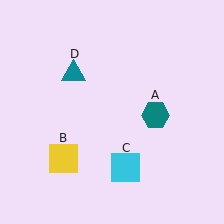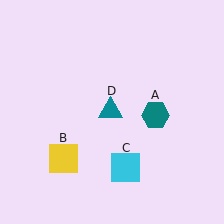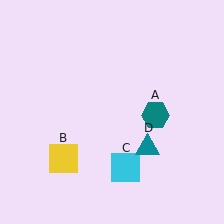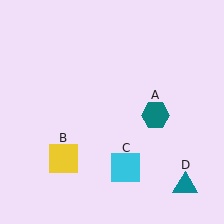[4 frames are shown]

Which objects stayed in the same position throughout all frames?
Teal hexagon (object A) and yellow square (object B) and cyan square (object C) remained stationary.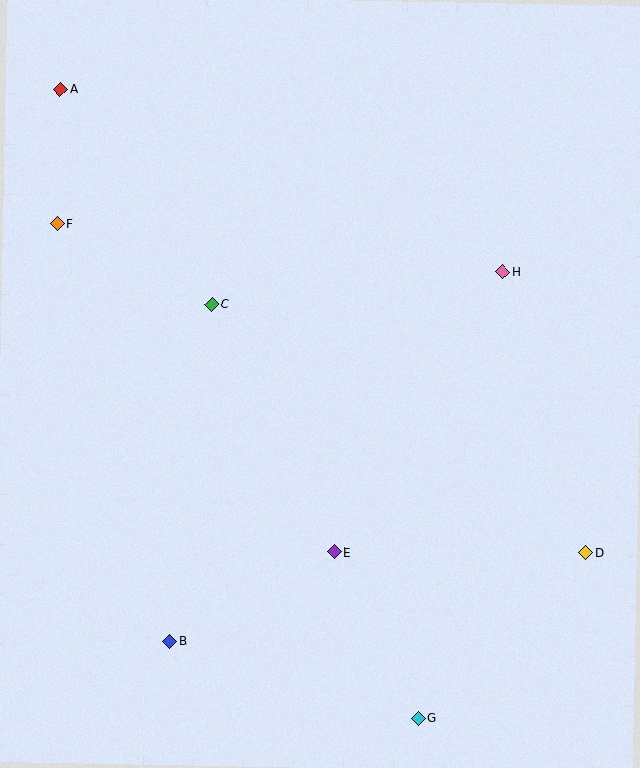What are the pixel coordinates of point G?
Point G is at (418, 718).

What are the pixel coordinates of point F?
Point F is at (57, 224).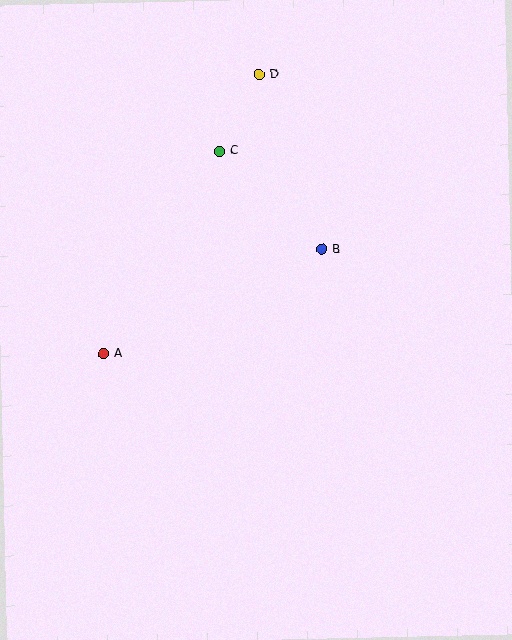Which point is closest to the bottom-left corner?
Point A is closest to the bottom-left corner.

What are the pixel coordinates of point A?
Point A is at (103, 354).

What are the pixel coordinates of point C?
Point C is at (220, 151).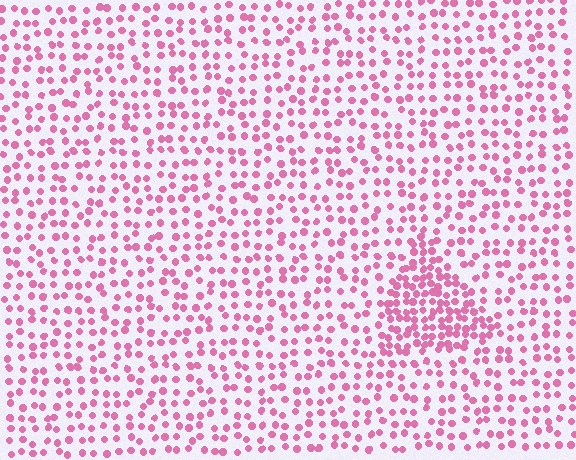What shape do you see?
I see a triangle.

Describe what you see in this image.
The image contains small pink elements arranged at two different densities. A triangle-shaped region is visible where the elements are more densely packed than the surrounding area.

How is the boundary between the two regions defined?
The boundary is defined by a change in element density (approximately 2.1x ratio). All elements are the same color, size, and shape.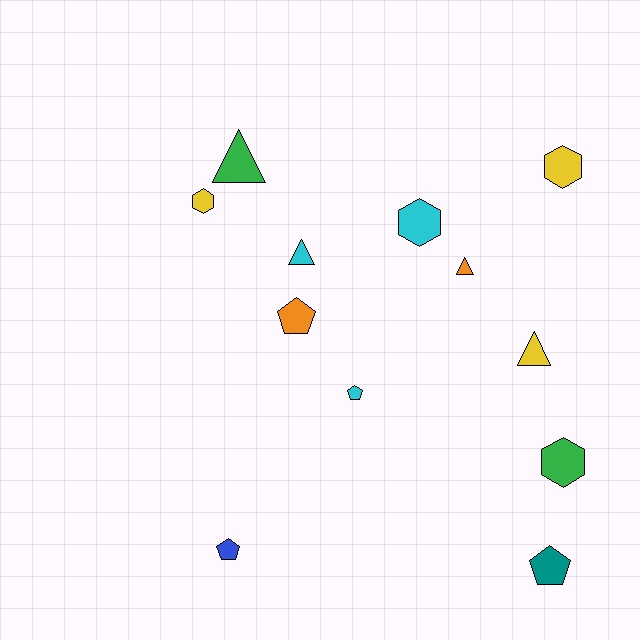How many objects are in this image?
There are 12 objects.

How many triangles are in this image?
There are 4 triangles.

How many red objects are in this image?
There are no red objects.